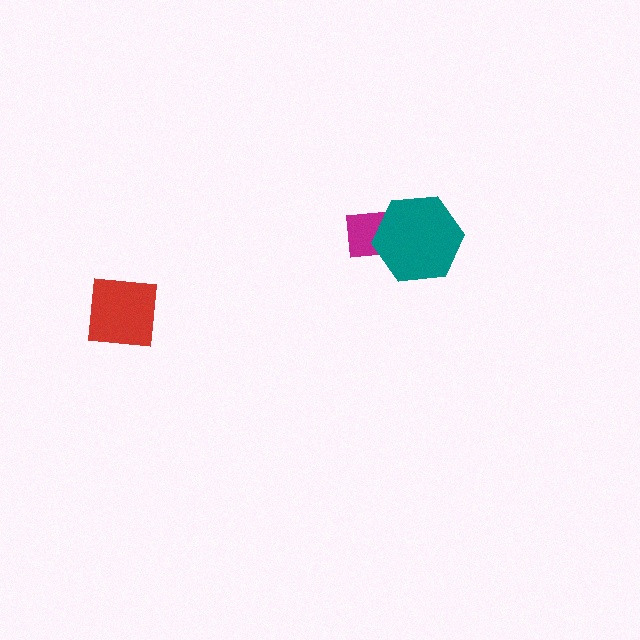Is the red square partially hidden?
No, no other shape covers it.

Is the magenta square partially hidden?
Yes, it is partially covered by another shape.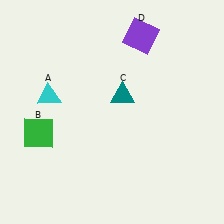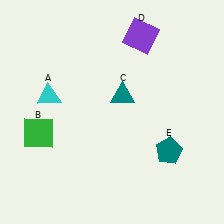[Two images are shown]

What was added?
A teal pentagon (E) was added in Image 2.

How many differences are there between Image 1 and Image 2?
There is 1 difference between the two images.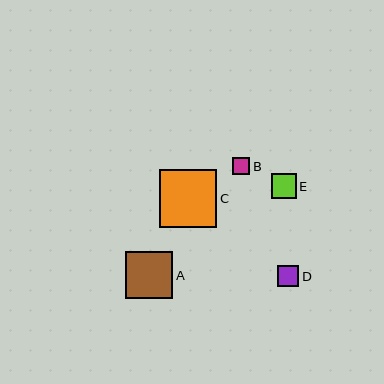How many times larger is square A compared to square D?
Square A is approximately 2.2 times the size of square D.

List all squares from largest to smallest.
From largest to smallest: C, A, E, D, B.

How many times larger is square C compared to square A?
Square C is approximately 1.2 times the size of square A.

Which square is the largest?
Square C is the largest with a size of approximately 58 pixels.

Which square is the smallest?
Square B is the smallest with a size of approximately 17 pixels.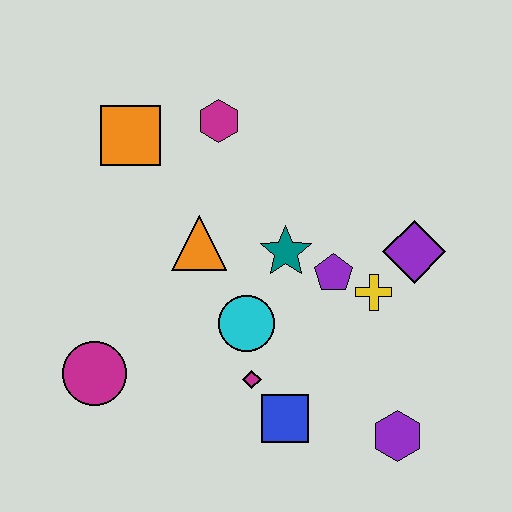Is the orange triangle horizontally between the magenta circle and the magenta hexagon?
Yes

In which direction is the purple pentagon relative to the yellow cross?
The purple pentagon is to the left of the yellow cross.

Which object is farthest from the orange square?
The purple hexagon is farthest from the orange square.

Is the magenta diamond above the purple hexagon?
Yes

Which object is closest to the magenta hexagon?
The orange square is closest to the magenta hexagon.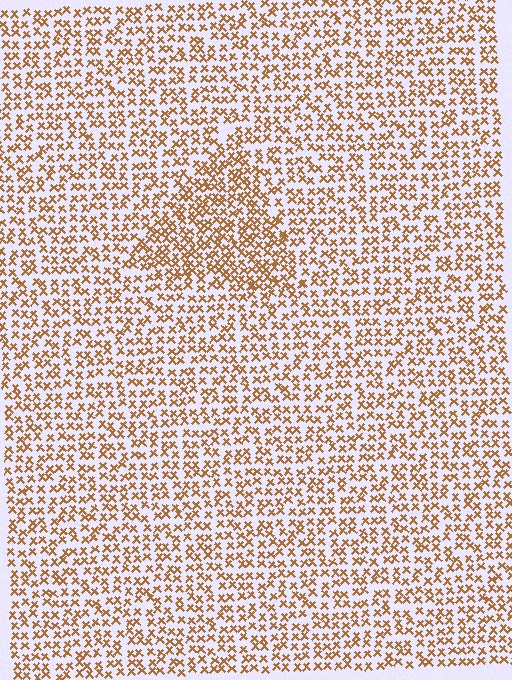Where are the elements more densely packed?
The elements are more densely packed inside the triangle boundary.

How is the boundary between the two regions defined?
The boundary is defined by a change in element density (approximately 1.6x ratio). All elements are the same color, size, and shape.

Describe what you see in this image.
The image contains small brown elements arranged at two different densities. A triangle-shaped region is visible where the elements are more densely packed than the surrounding area.